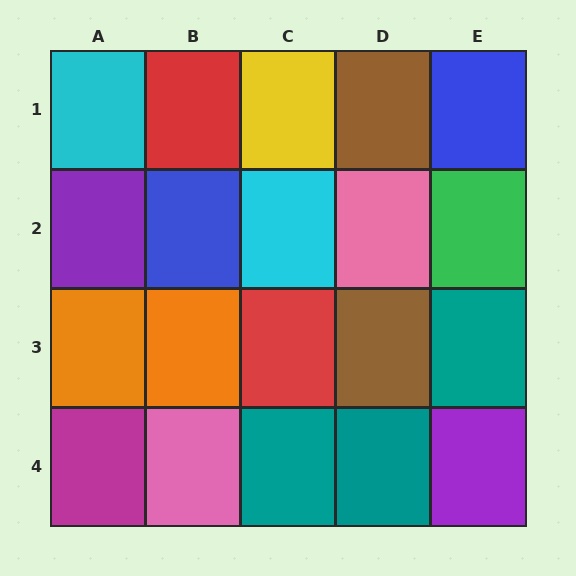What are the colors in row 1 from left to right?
Cyan, red, yellow, brown, blue.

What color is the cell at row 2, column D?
Pink.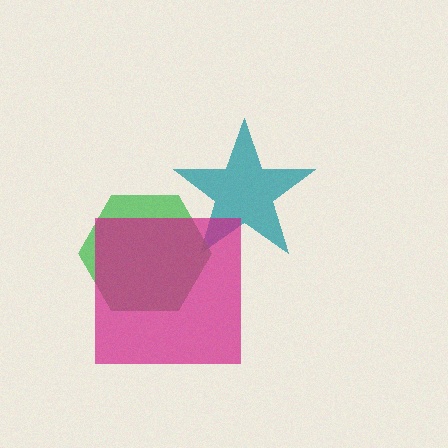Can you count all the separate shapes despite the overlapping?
Yes, there are 3 separate shapes.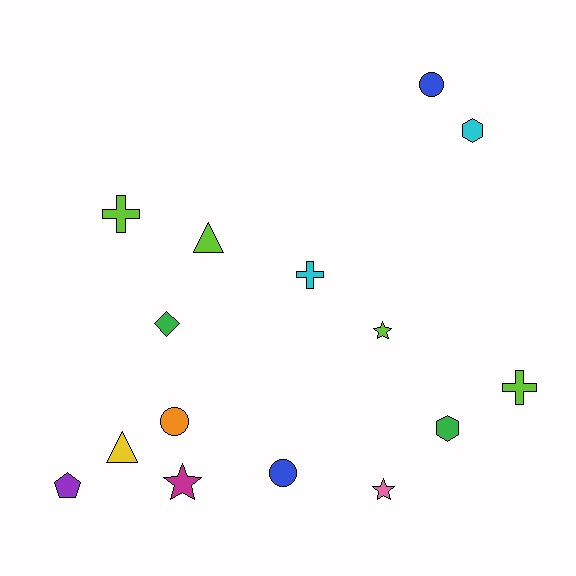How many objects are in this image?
There are 15 objects.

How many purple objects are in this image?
There is 1 purple object.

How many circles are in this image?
There are 3 circles.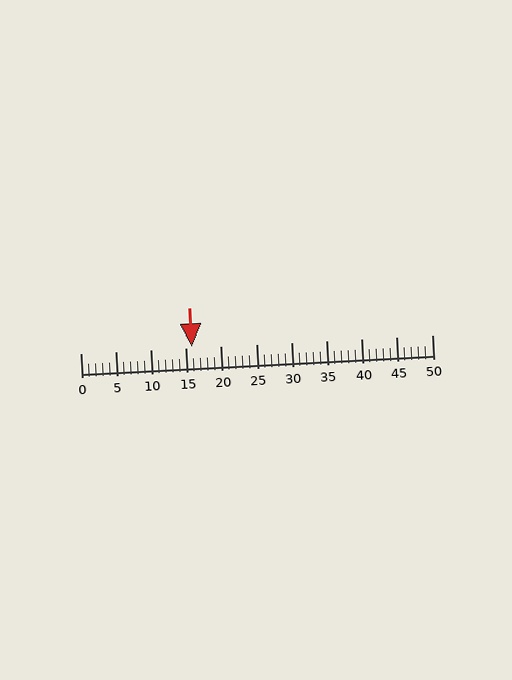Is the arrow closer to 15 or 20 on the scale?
The arrow is closer to 15.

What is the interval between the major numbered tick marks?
The major tick marks are spaced 5 units apart.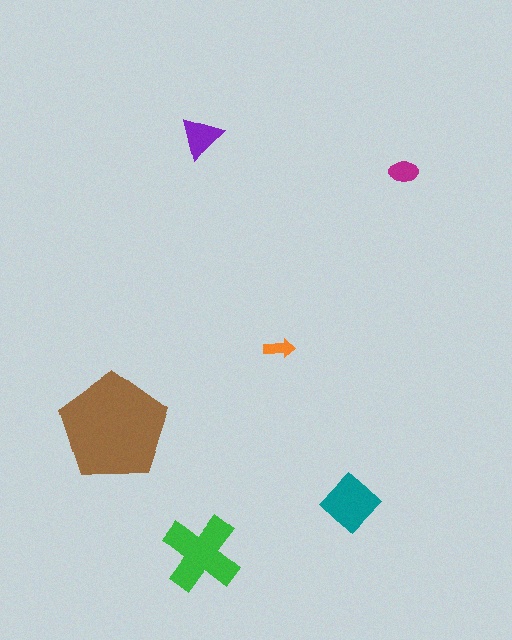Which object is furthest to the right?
The magenta ellipse is rightmost.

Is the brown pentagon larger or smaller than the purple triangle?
Larger.